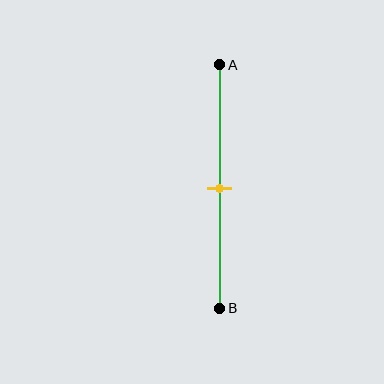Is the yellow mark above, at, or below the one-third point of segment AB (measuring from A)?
The yellow mark is below the one-third point of segment AB.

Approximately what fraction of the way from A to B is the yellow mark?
The yellow mark is approximately 50% of the way from A to B.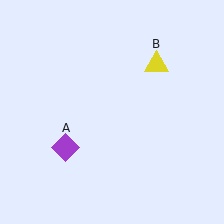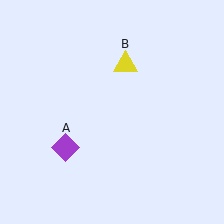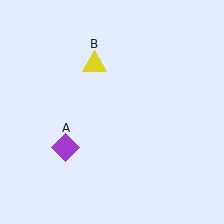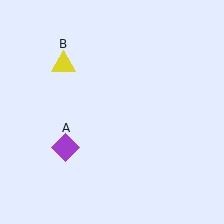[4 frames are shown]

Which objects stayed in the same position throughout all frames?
Purple diamond (object A) remained stationary.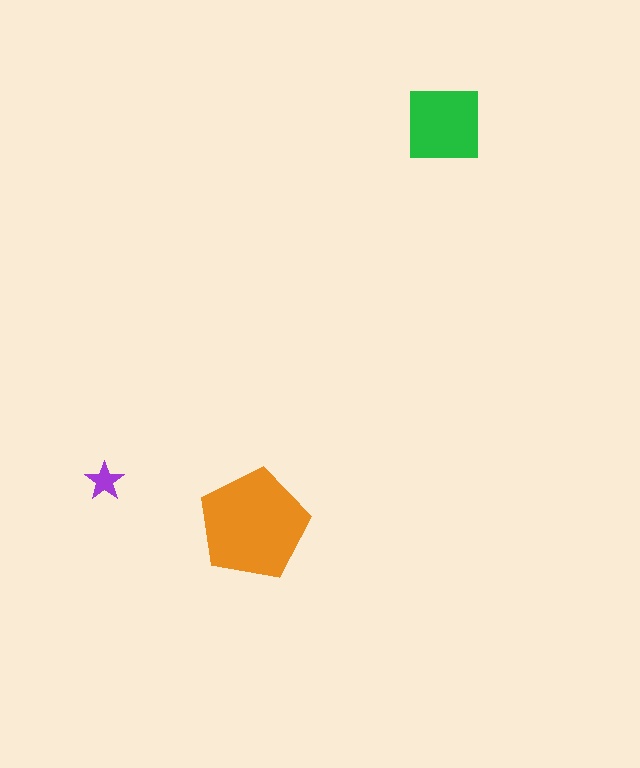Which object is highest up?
The green square is topmost.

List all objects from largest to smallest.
The orange pentagon, the green square, the purple star.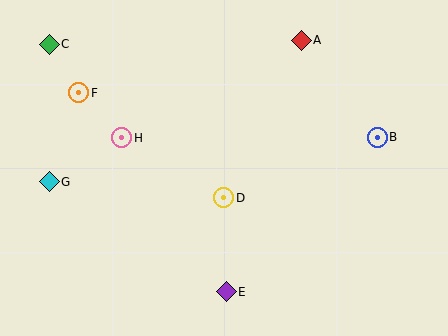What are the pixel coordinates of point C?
Point C is at (49, 44).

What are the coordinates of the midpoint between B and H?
The midpoint between B and H is at (250, 138).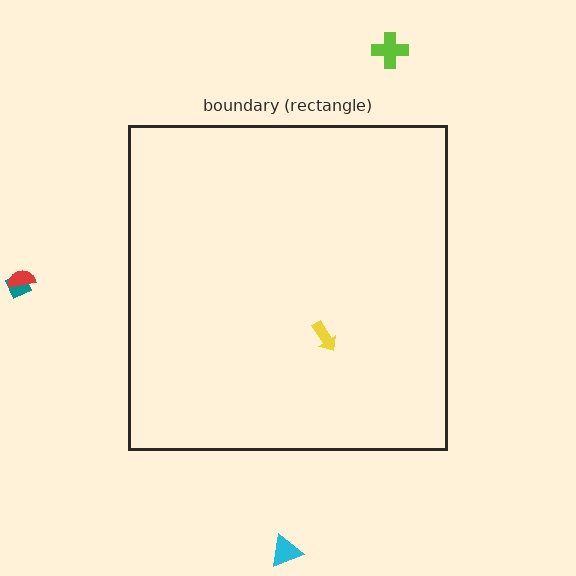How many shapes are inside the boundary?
1 inside, 4 outside.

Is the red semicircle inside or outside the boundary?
Outside.